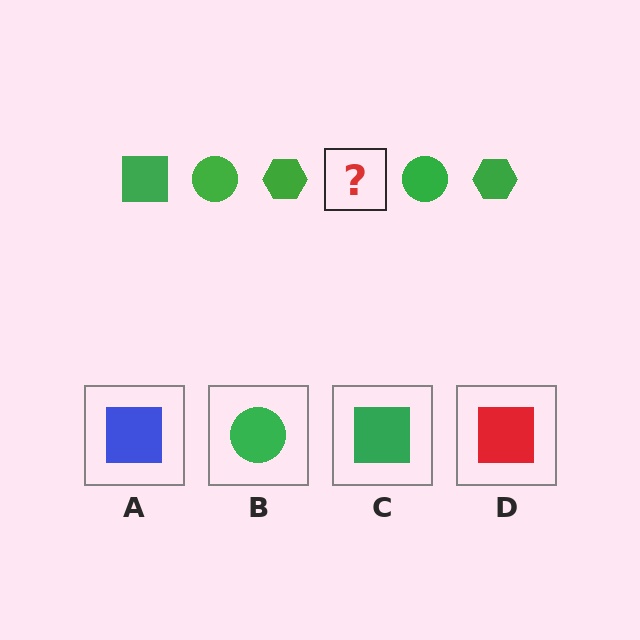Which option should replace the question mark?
Option C.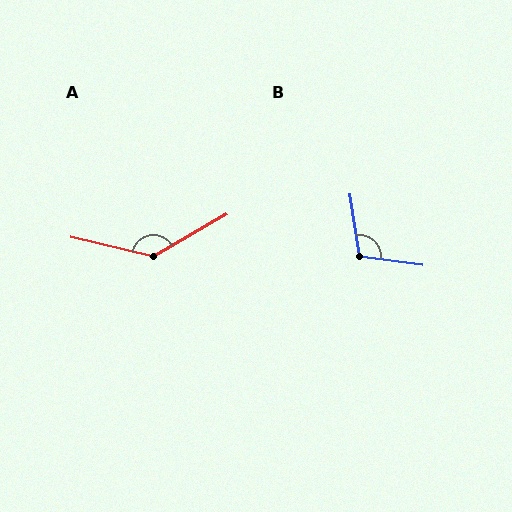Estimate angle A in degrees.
Approximately 137 degrees.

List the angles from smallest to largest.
B (106°), A (137°).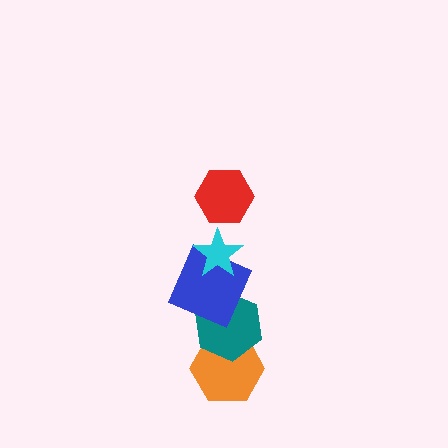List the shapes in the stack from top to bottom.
From top to bottom: the red hexagon, the cyan star, the blue square, the teal hexagon, the orange hexagon.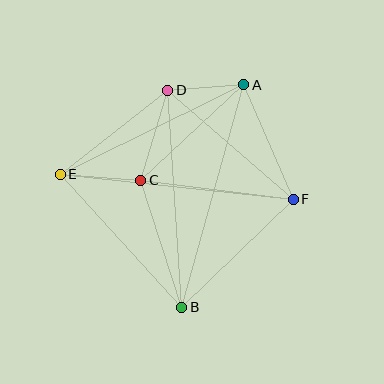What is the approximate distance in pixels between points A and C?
The distance between A and C is approximately 140 pixels.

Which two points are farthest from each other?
Points E and F are farthest from each other.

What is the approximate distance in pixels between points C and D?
The distance between C and D is approximately 94 pixels.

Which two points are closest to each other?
Points A and D are closest to each other.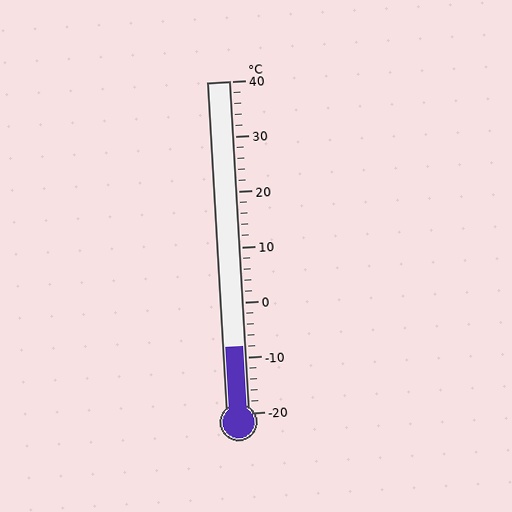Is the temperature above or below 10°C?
The temperature is below 10°C.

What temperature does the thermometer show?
The thermometer shows approximately -8°C.